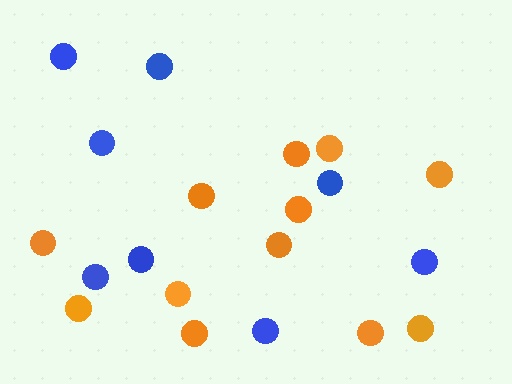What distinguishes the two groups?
There are 2 groups: one group of blue circles (8) and one group of orange circles (12).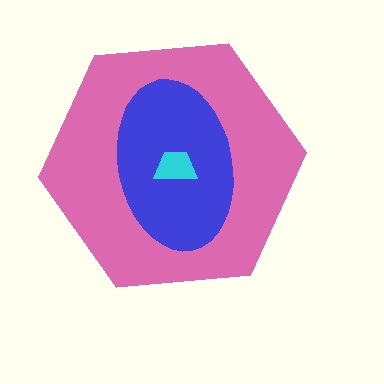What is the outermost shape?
The pink hexagon.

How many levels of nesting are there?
3.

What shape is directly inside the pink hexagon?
The blue ellipse.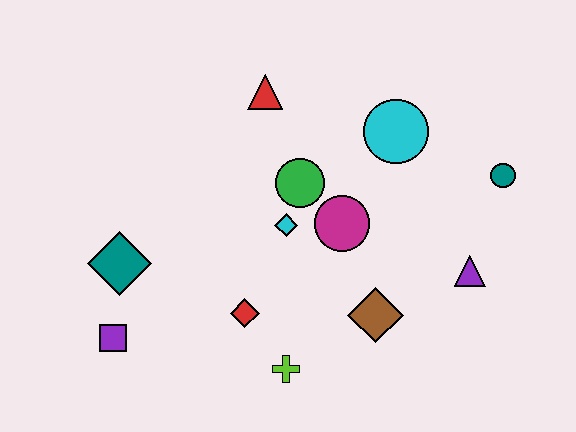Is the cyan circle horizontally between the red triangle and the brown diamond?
No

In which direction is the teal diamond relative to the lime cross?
The teal diamond is to the left of the lime cross.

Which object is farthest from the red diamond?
The teal circle is farthest from the red diamond.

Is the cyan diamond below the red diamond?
No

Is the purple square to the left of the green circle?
Yes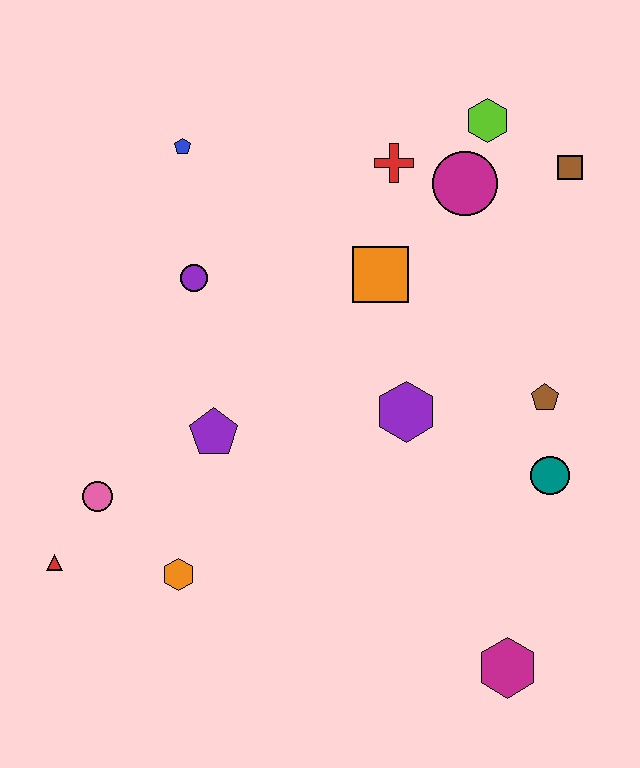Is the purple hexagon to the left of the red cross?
No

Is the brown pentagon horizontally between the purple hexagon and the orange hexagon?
No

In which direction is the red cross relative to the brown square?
The red cross is to the left of the brown square.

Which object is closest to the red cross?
The magenta circle is closest to the red cross.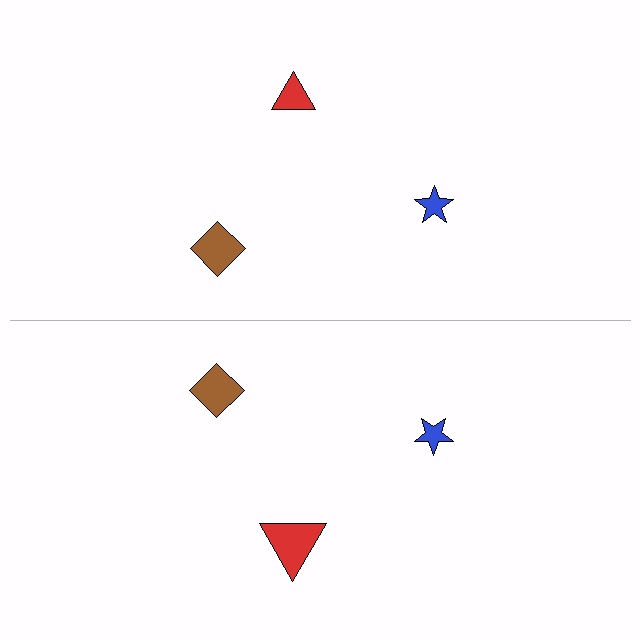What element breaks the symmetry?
The red triangle on the bottom side has a different size than its mirror counterpart.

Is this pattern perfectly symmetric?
No, the pattern is not perfectly symmetric. The red triangle on the bottom side has a different size than its mirror counterpart.